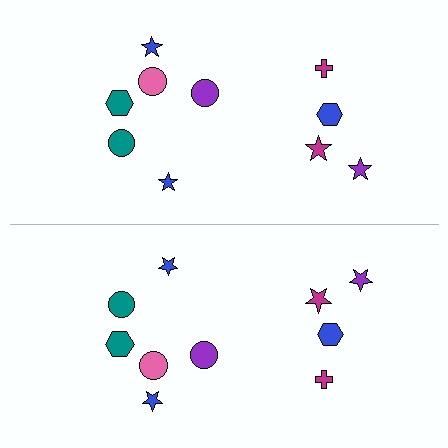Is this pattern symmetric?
Yes, this pattern has bilateral (reflection) symmetry.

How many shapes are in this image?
There are 20 shapes in this image.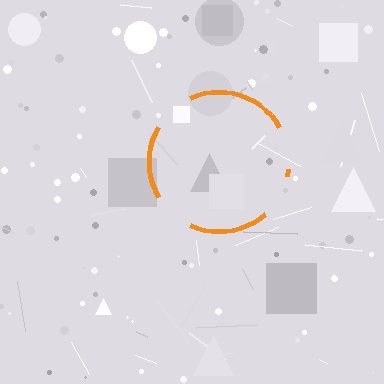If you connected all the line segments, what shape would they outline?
They would outline a circle.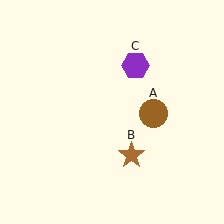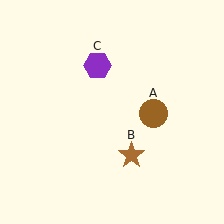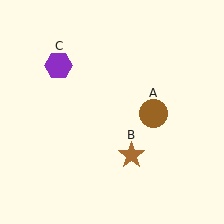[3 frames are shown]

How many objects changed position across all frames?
1 object changed position: purple hexagon (object C).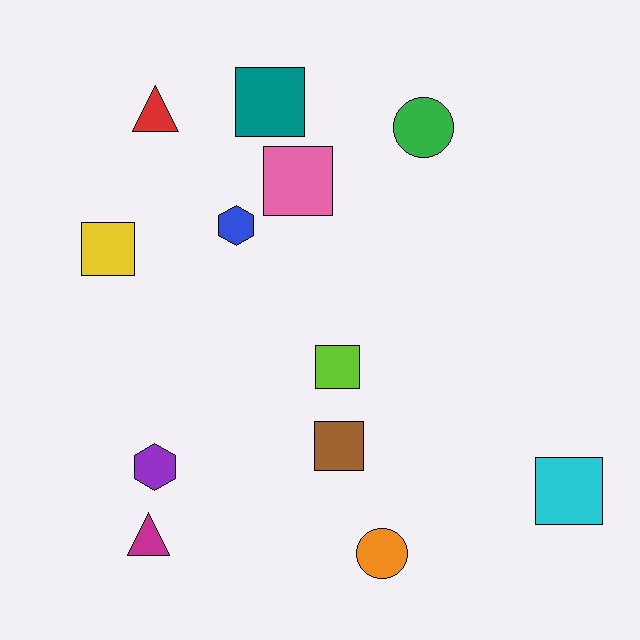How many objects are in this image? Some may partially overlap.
There are 12 objects.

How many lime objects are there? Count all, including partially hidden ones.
There is 1 lime object.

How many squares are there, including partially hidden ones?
There are 6 squares.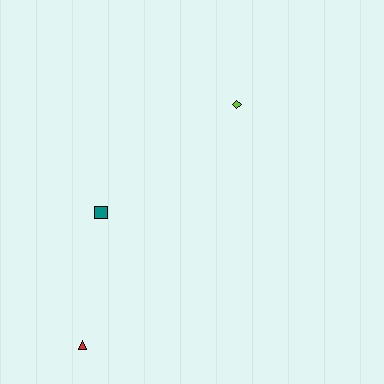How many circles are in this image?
There are no circles.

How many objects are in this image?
There are 3 objects.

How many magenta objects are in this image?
There are no magenta objects.